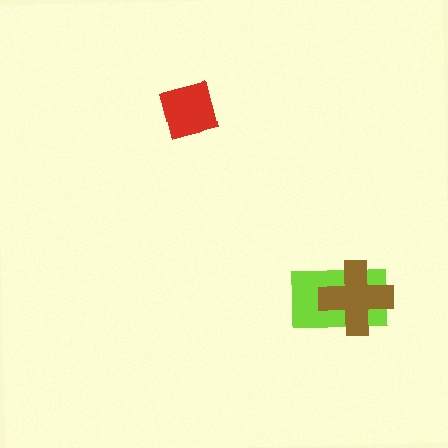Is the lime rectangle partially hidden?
Yes, it is partially covered by another shape.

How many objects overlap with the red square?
0 objects overlap with the red square.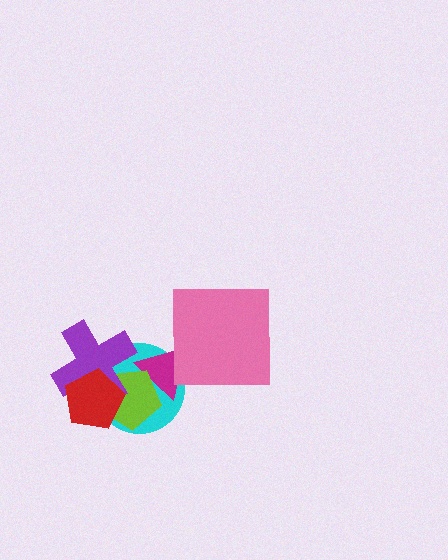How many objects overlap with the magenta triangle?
3 objects overlap with the magenta triangle.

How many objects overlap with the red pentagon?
3 objects overlap with the red pentagon.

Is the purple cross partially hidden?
Yes, it is partially covered by another shape.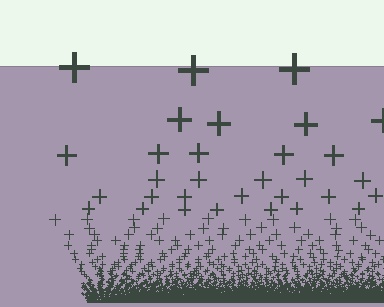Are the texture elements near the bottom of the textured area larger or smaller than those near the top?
Smaller. The gradient is inverted — elements near the bottom are smaller and denser.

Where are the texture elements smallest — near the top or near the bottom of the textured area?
Near the bottom.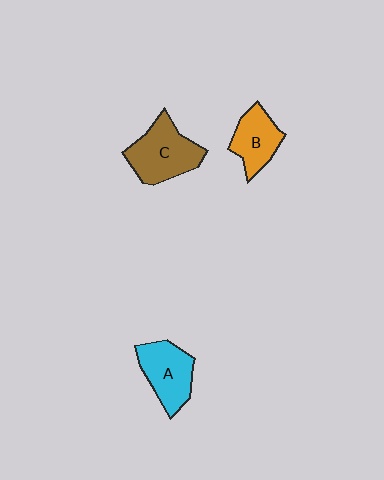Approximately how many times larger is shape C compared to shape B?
Approximately 1.4 times.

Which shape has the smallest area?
Shape B (orange).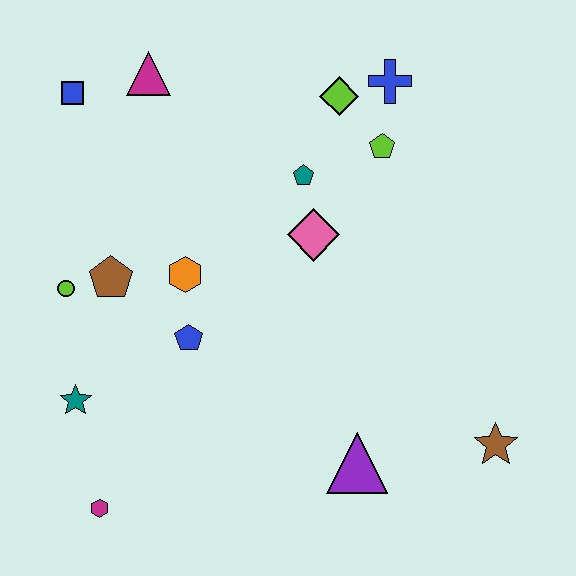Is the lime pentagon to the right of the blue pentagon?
Yes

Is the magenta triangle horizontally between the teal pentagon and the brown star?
No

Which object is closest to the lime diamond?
The blue cross is closest to the lime diamond.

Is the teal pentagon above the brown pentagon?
Yes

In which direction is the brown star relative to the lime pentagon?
The brown star is below the lime pentagon.